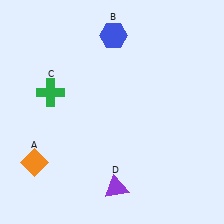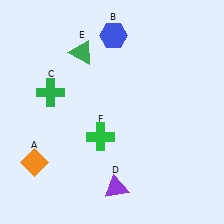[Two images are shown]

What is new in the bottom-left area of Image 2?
A green cross (F) was added in the bottom-left area of Image 2.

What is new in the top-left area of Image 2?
A green triangle (E) was added in the top-left area of Image 2.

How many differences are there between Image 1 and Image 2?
There are 2 differences between the two images.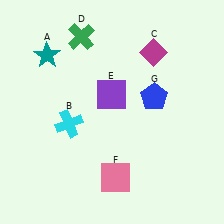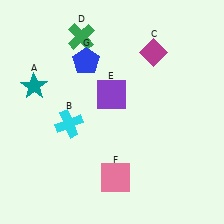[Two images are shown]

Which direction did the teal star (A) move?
The teal star (A) moved down.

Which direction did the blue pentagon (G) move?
The blue pentagon (G) moved left.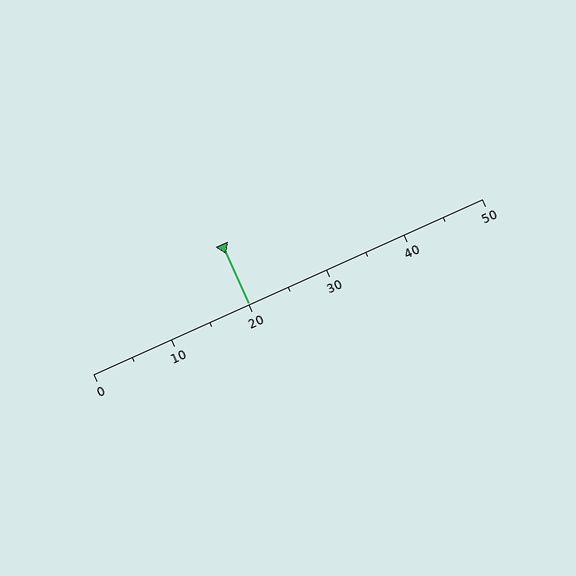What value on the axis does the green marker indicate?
The marker indicates approximately 20.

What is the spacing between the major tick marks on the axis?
The major ticks are spaced 10 apart.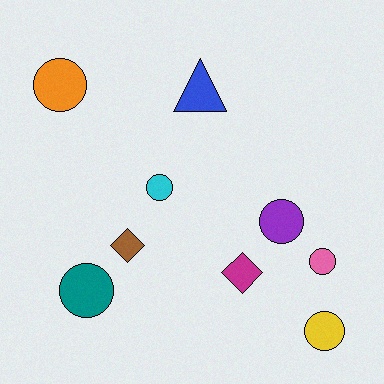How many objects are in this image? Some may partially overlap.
There are 9 objects.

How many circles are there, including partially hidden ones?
There are 6 circles.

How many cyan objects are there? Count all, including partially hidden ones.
There is 1 cyan object.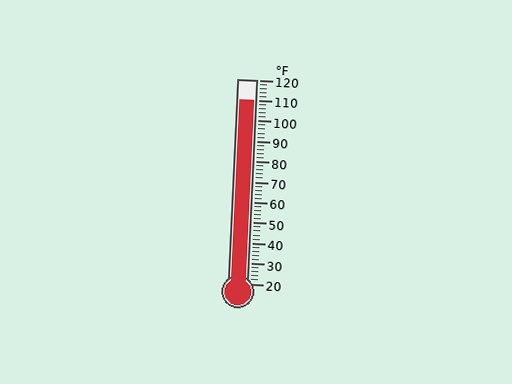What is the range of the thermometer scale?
The thermometer scale ranges from 20°F to 120°F.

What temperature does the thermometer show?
The thermometer shows approximately 110°F.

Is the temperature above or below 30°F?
The temperature is above 30°F.